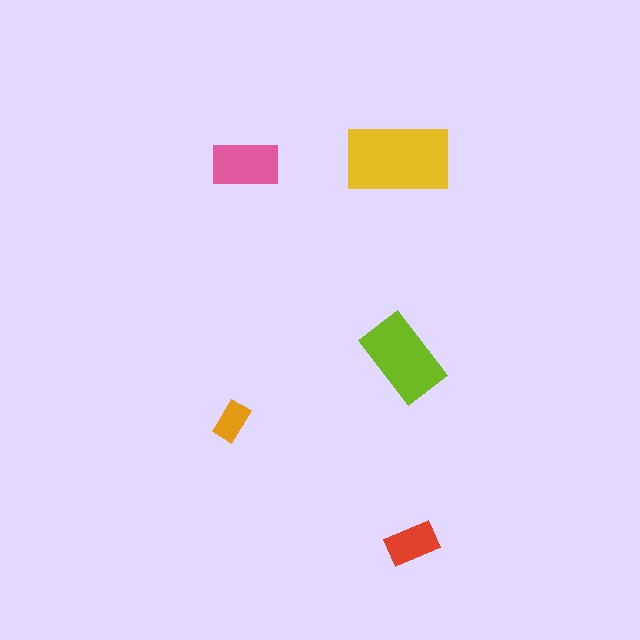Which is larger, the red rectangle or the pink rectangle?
The pink one.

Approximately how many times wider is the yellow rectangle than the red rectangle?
About 2 times wider.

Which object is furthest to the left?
The orange rectangle is leftmost.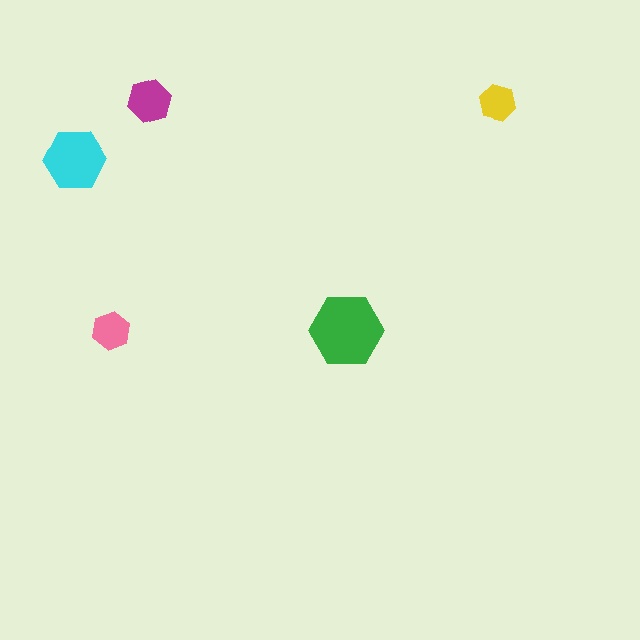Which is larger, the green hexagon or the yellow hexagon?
The green one.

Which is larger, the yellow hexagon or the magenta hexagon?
The magenta one.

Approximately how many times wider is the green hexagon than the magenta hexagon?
About 1.5 times wider.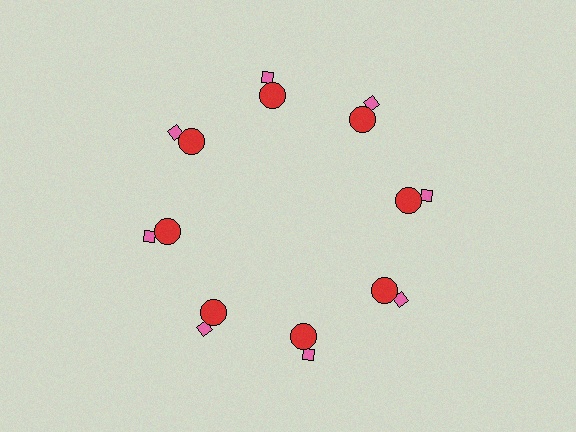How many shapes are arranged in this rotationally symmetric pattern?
There are 16 shapes, arranged in 8 groups of 2.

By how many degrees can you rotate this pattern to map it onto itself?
The pattern maps onto itself every 45 degrees of rotation.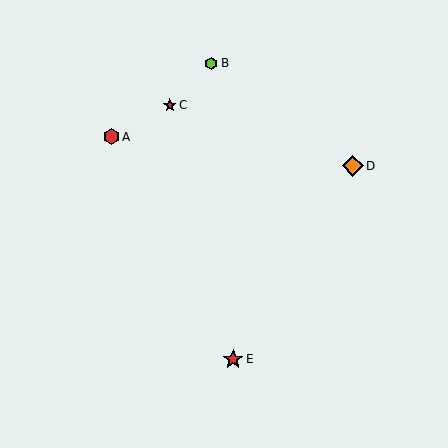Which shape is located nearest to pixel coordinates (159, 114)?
The red star (labeled C) at (170, 105) is nearest to that location.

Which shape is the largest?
The orange diamond (labeled D) is the largest.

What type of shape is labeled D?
Shape D is an orange diamond.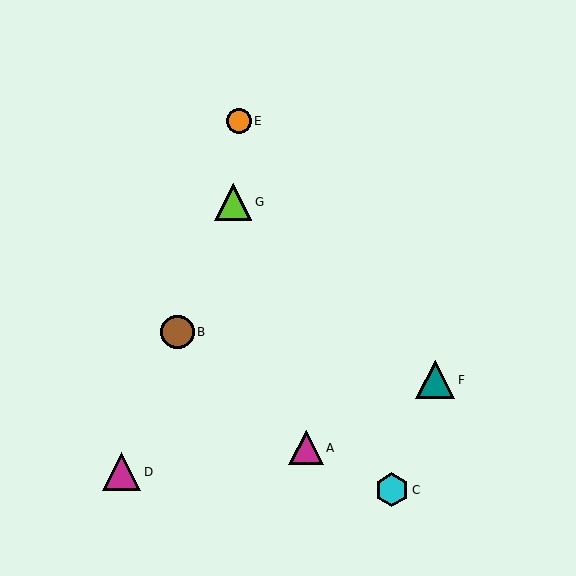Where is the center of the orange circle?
The center of the orange circle is at (239, 121).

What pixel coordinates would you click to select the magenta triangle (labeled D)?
Click at (122, 472) to select the magenta triangle D.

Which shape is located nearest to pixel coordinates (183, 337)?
The brown circle (labeled B) at (178, 332) is nearest to that location.